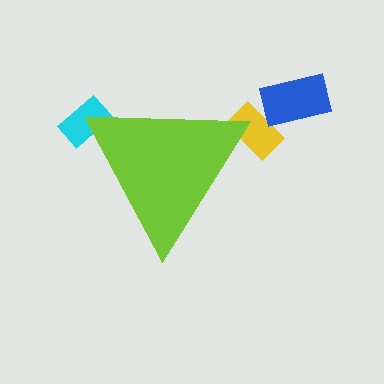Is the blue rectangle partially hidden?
No, the blue rectangle is fully visible.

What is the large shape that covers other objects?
A lime triangle.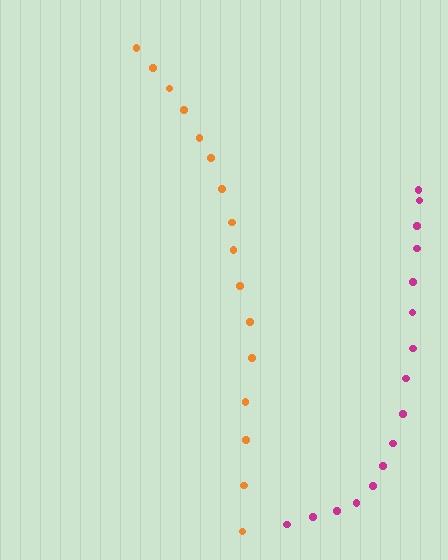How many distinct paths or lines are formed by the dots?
There are 2 distinct paths.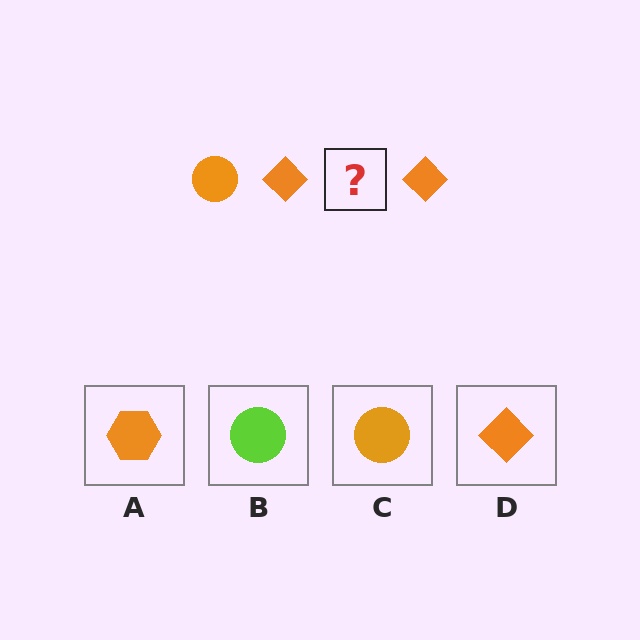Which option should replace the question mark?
Option C.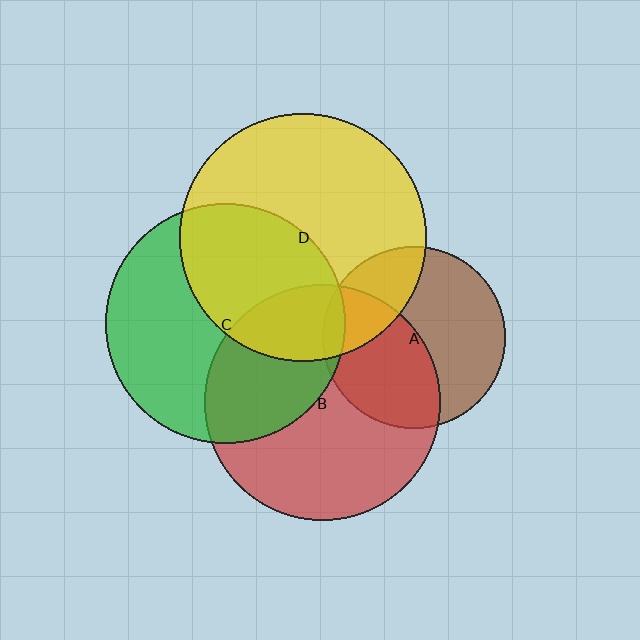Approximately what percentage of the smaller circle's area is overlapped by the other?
Approximately 45%.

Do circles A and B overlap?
Yes.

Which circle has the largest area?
Circle D (yellow).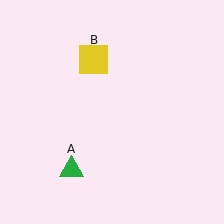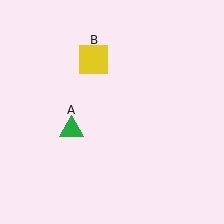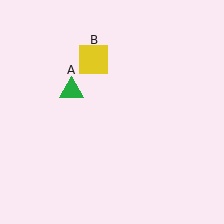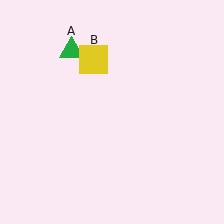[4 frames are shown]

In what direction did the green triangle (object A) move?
The green triangle (object A) moved up.